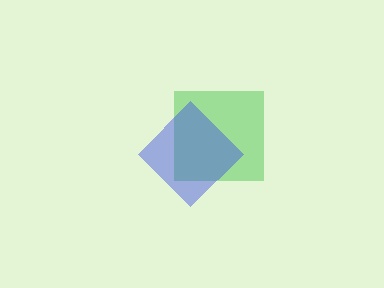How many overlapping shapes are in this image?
There are 2 overlapping shapes in the image.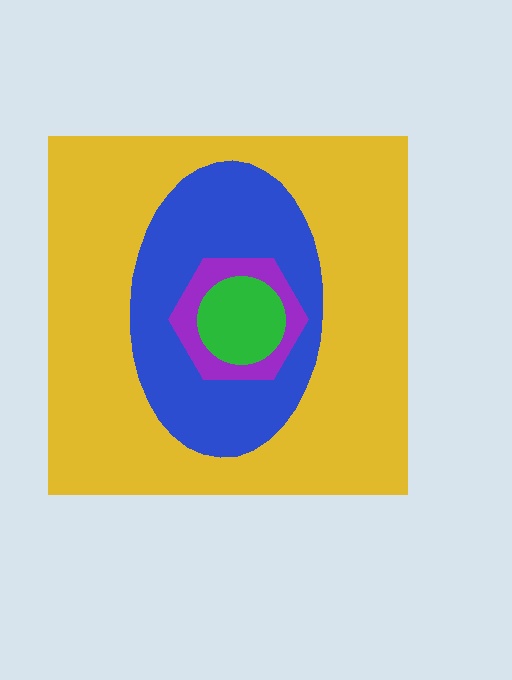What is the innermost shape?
The green circle.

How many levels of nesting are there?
4.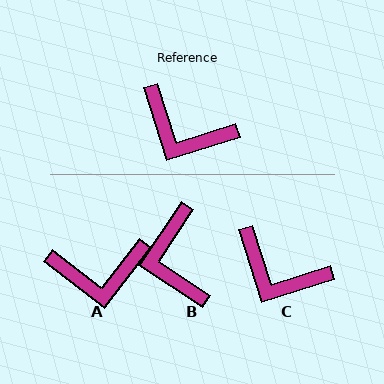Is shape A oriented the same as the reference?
No, it is off by about 35 degrees.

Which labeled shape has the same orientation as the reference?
C.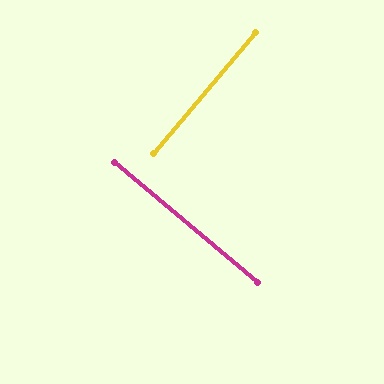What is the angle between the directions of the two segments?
Approximately 90 degrees.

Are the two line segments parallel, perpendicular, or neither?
Perpendicular — they meet at approximately 90°.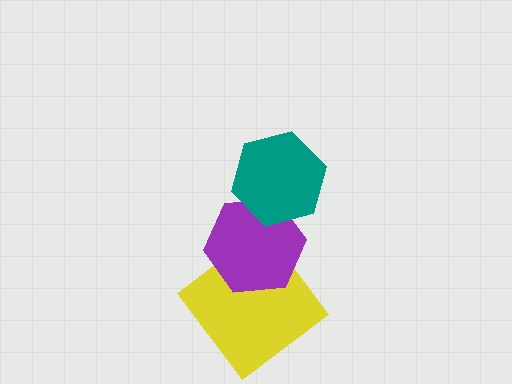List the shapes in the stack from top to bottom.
From top to bottom: the teal hexagon, the purple hexagon, the yellow diamond.